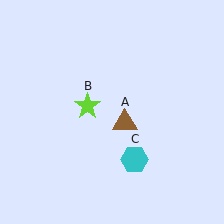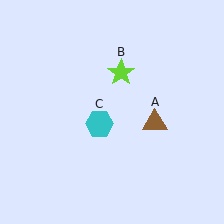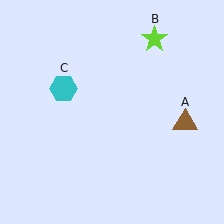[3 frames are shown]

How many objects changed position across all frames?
3 objects changed position: brown triangle (object A), lime star (object B), cyan hexagon (object C).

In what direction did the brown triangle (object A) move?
The brown triangle (object A) moved right.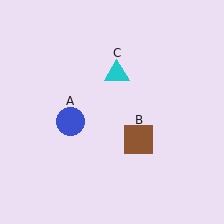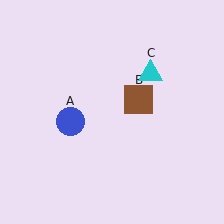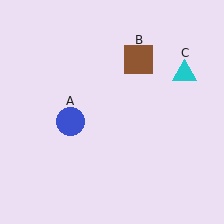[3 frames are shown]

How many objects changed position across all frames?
2 objects changed position: brown square (object B), cyan triangle (object C).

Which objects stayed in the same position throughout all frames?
Blue circle (object A) remained stationary.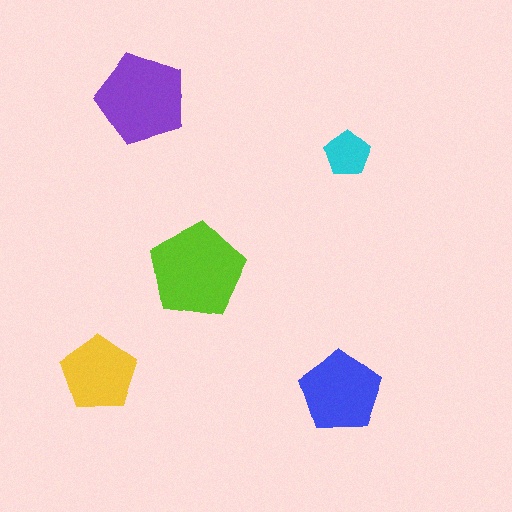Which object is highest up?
The purple pentagon is topmost.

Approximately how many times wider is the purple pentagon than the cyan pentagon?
About 2 times wider.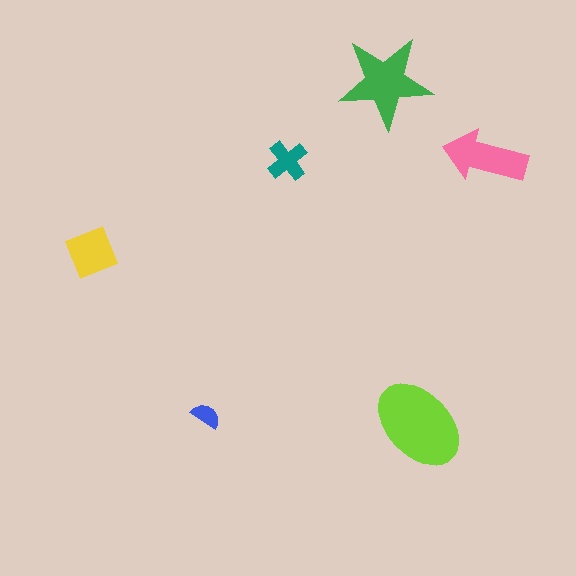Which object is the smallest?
The blue semicircle.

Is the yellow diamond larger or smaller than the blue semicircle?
Larger.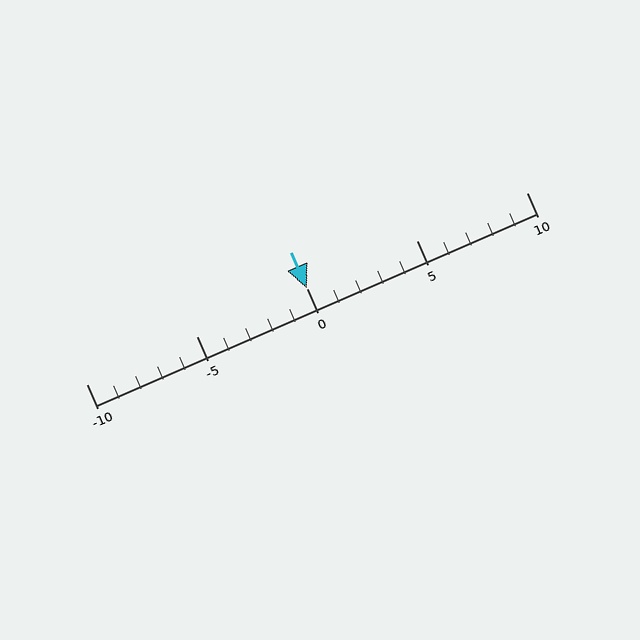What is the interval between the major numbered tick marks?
The major tick marks are spaced 5 units apart.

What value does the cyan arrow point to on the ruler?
The cyan arrow points to approximately 0.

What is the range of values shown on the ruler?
The ruler shows values from -10 to 10.